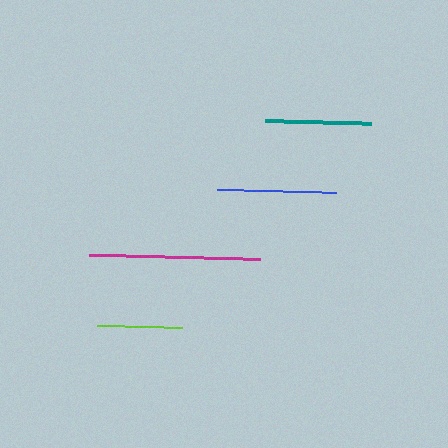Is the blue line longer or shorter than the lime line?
The blue line is longer than the lime line.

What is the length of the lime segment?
The lime segment is approximately 85 pixels long.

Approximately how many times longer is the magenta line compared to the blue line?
The magenta line is approximately 1.4 times the length of the blue line.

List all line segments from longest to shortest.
From longest to shortest: magenta, blue, teal, lime.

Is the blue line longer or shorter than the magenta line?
The magenta line is longer than the blue line.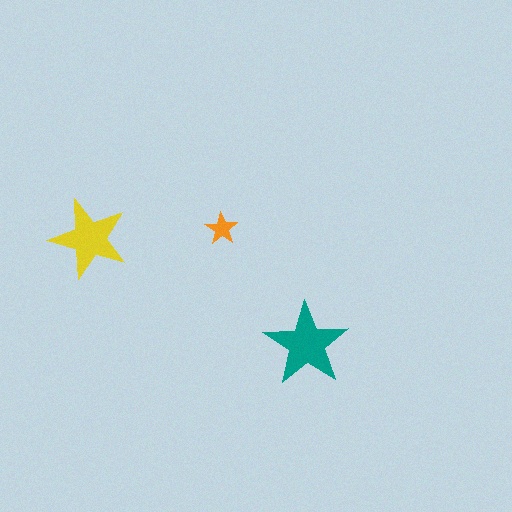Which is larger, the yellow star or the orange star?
The yellow one.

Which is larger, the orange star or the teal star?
The teal one.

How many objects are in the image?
There are 3 objects in the image.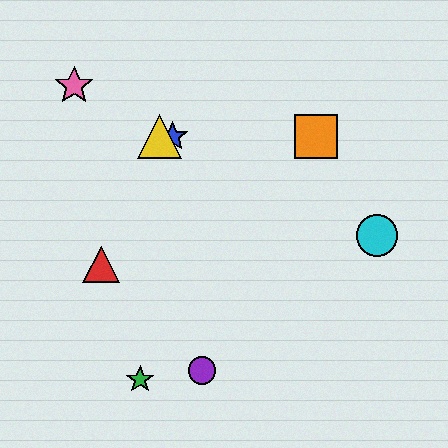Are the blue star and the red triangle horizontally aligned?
No, the blue star is at y≈137 and the red triangle is at y≈265.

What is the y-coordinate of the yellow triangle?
The yellow triangle is at y≈137.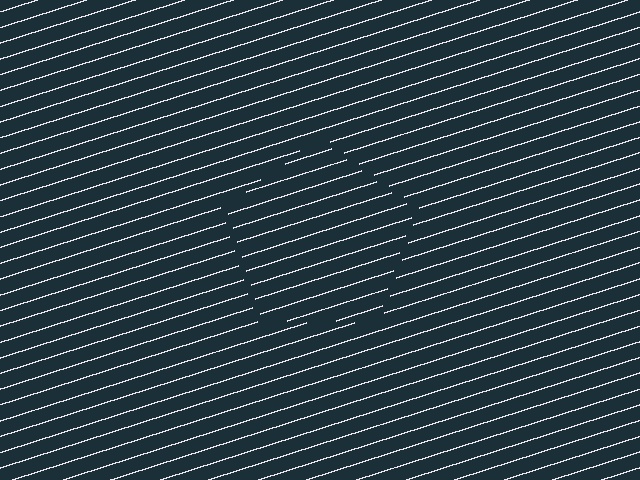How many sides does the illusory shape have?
5 sides — the line-ends trace a pentagon.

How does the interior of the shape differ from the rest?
The interior of the shape contains the same grating, shifted by half a period — the contour is defined by the phase discontinuity where line-ends from the inner and outer gratings abut.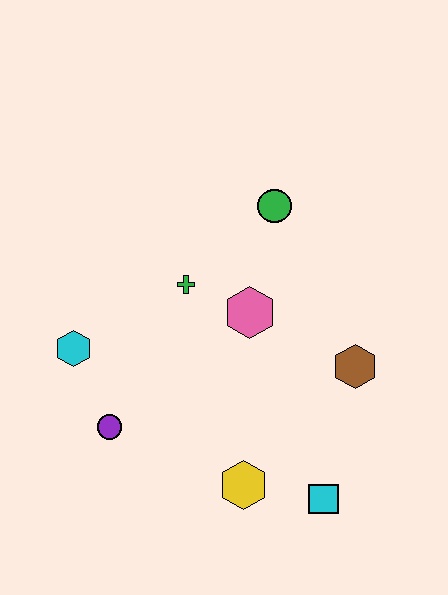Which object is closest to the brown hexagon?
The pink hexagon is closest to the brown hexagon.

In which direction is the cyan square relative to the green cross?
The cyan square is below the green cross.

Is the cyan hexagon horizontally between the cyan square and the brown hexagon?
No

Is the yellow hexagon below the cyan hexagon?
Yes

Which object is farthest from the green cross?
The cyan square is farthest from the green cross.